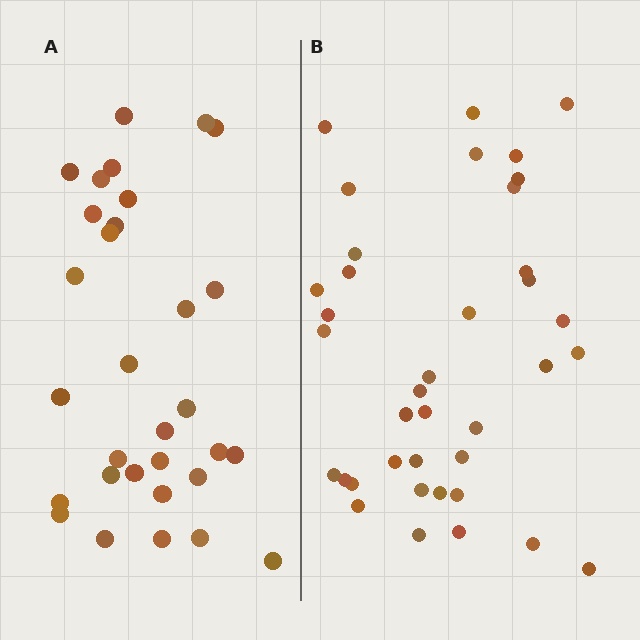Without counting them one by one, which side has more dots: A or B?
Region B (the right region) has more dots.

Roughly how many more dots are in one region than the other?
Region B has roughly 8 or so more dots than region A.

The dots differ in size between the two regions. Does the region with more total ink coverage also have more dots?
No. Region A has more total ink coverage because its dots are larger, but region B actually contains more individual dots. Total area can be misleading — the number of items is what matters here.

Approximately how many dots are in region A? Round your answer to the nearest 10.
About 30 dots. (The exact count is 31, which rounds to 30.)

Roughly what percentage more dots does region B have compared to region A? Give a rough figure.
About 25% more.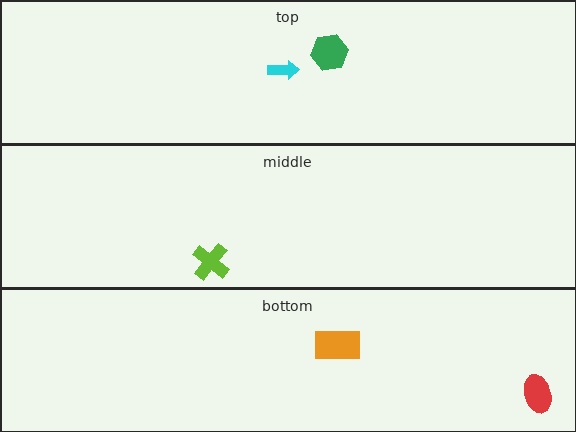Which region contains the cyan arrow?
The top region.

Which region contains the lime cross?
The middle region.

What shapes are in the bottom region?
The orange rectangle, the red ellipse.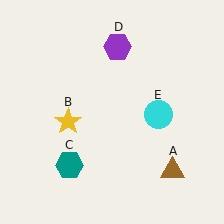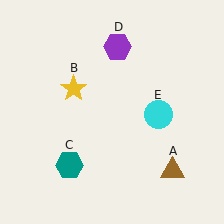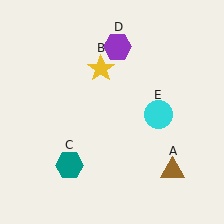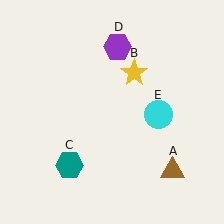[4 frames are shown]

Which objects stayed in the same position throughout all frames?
Brown triangle (object A) and teal hexagon (object C) and purple hexagon (object D) and cyan circle (object E) remained stationary.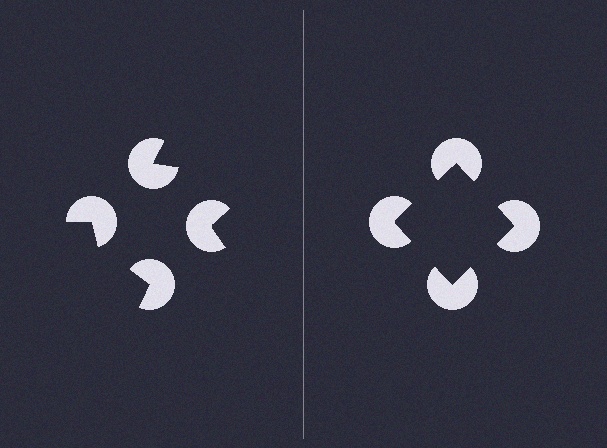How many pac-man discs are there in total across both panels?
8 — 4 on each side.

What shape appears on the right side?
An illusory square.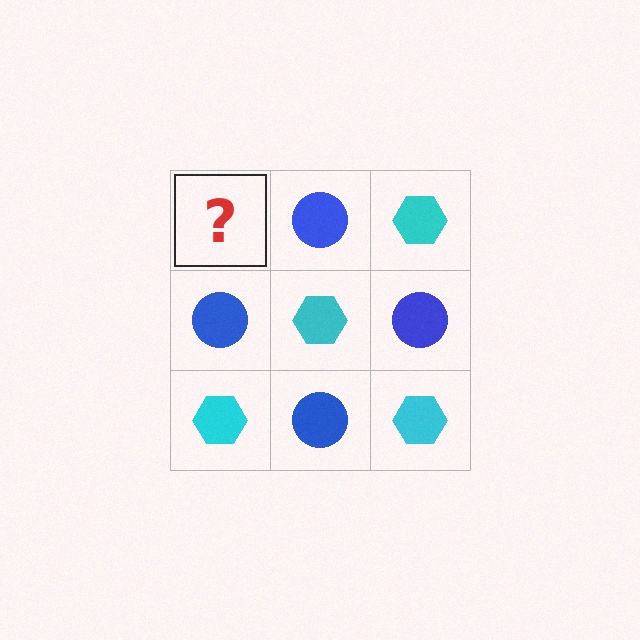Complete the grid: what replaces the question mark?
The question mark should be replaced with a cyan hexagon.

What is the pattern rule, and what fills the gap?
The rule is that it alternates cyan hexagon and blue circle in a checkerboard pattern. The gap should be filled with a cyan hexagon.